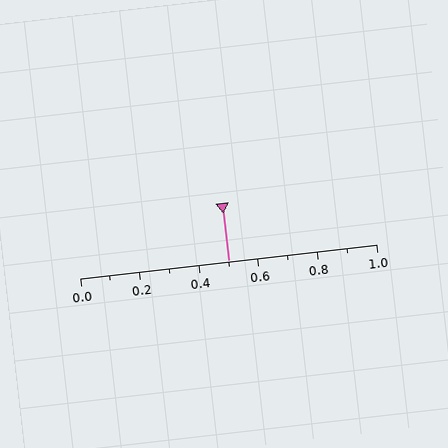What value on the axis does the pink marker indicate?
The marker indicates approximately 0.5.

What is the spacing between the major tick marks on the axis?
The major ticks are spaced 0.2 apart.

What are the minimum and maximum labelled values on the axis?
The axis runs from 0.0 to 1.0.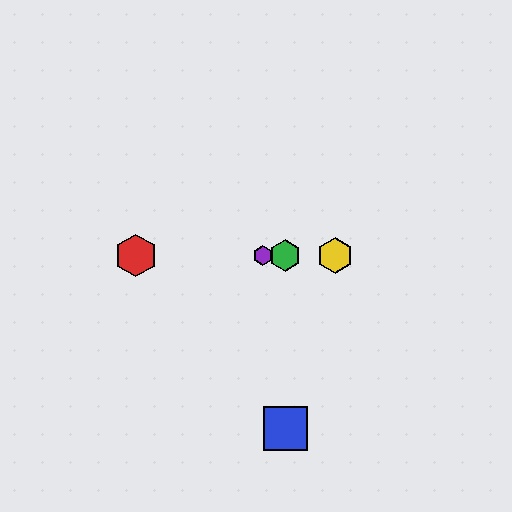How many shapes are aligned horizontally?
4 shapes (the red hexagon, the green hexagon, the yellow hexagon, the purple hexagon) are aligned horizontally.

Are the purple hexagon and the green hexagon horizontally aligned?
Yes, both are at y≈256.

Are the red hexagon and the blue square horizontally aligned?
No, the red hexagon is at y≈256 and the blue square is at y≈429.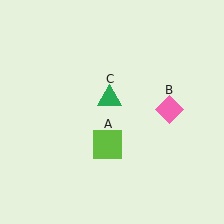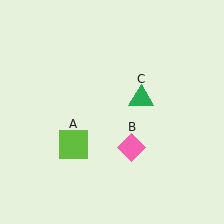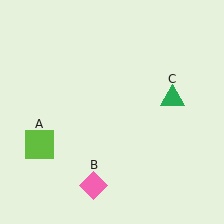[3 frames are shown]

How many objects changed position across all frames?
3 objects changed position: lime square (object A), pink diamond (object B), green triangle (object C).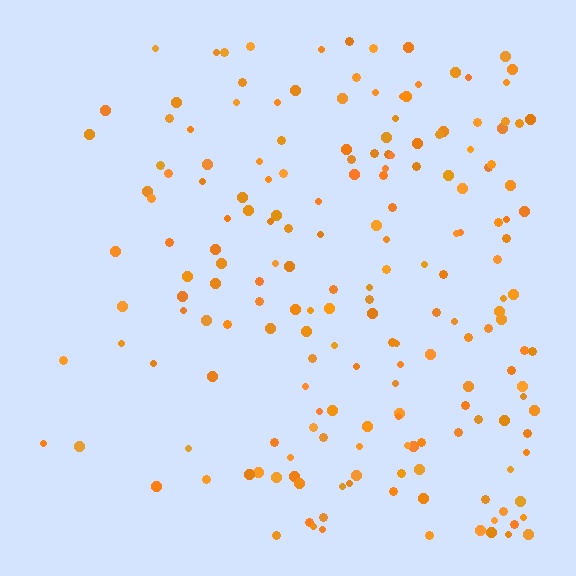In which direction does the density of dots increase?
From left to right, with the right side densest.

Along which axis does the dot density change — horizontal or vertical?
Horizontal.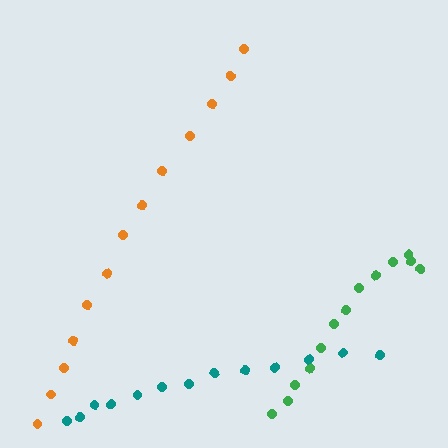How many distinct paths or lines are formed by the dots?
There are 3 distinct paths.